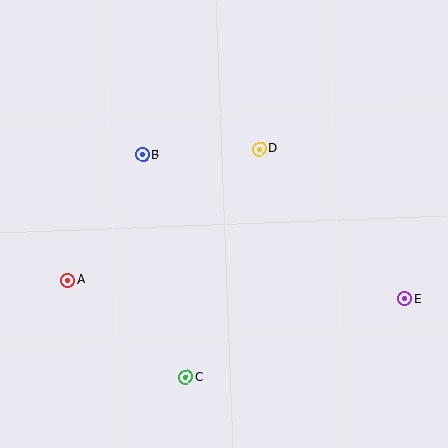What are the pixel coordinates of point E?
Point E is at (404, 299).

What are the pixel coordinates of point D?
Point D is at (259, 149).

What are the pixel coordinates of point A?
Point A is at (68, 280).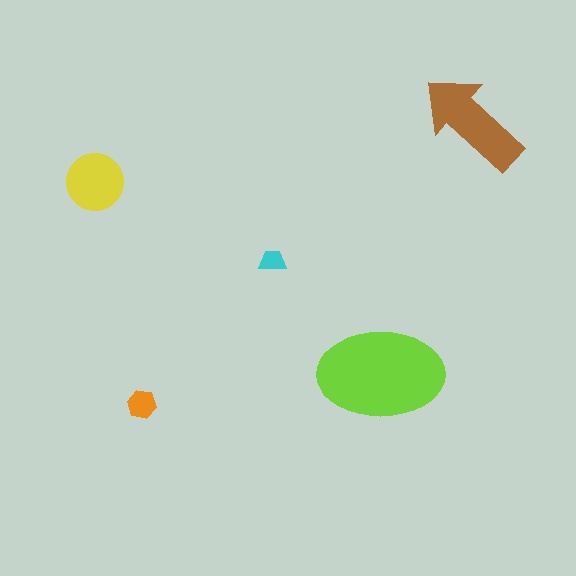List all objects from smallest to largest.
The cyan trapezoid, the orange hexagon, the yellow circle, the brown arrow, the lime ellipse.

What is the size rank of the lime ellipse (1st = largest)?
1st.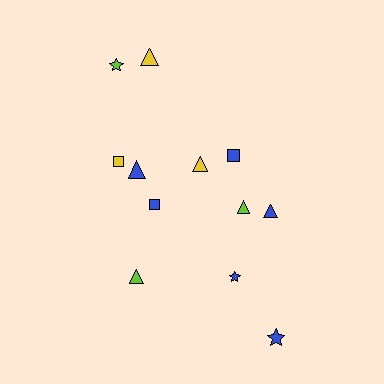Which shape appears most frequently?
Triangle, with 6 objects.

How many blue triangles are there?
There are 2 blue triangles.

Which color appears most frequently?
Blue, with 6 objects.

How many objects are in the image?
There are 12 objects.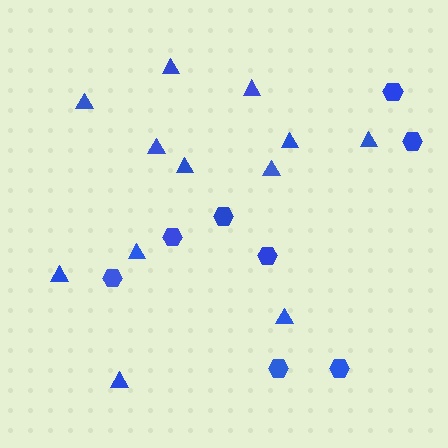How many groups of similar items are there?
There are 2 groups: one group of triangles (12) and one group of hexagons (8).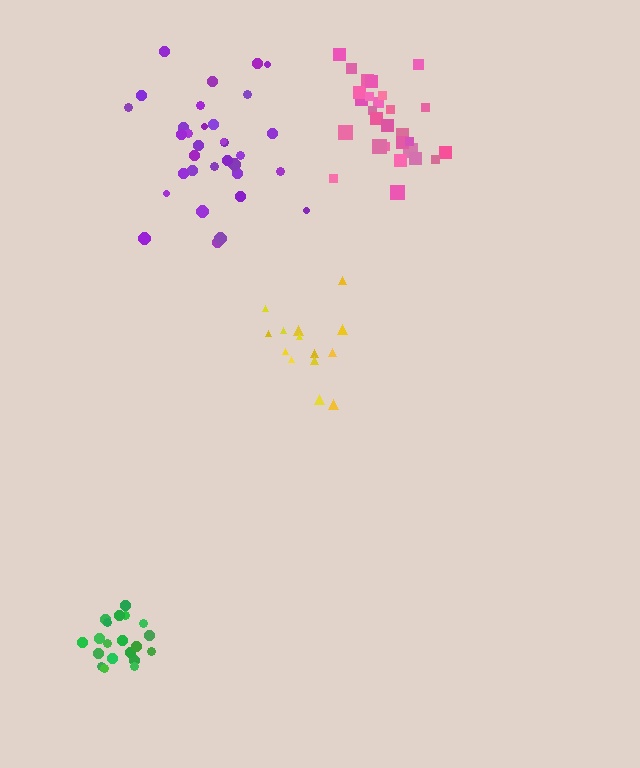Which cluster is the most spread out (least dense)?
Yellow.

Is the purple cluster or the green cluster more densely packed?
Green.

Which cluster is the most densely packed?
Green.